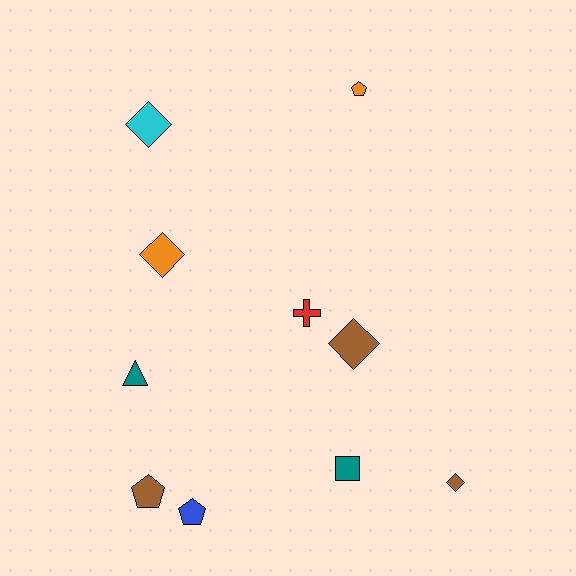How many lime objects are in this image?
There are no lime objects.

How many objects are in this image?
There are 10 objects.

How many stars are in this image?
There are no stars.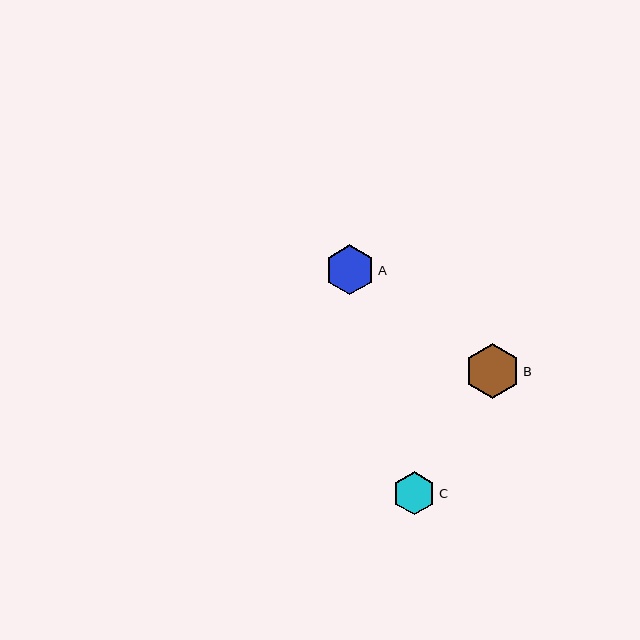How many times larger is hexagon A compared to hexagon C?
Hexagon A is approximately 1.2 times the size of hexagon C.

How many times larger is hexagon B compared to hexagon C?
Hexagon B is approximately 1.3 times the size of hexagon C.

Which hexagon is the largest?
Hexagon B is the largest with a size of approximately 56 pixels.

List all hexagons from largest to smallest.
From largest to smallest: B, A, C.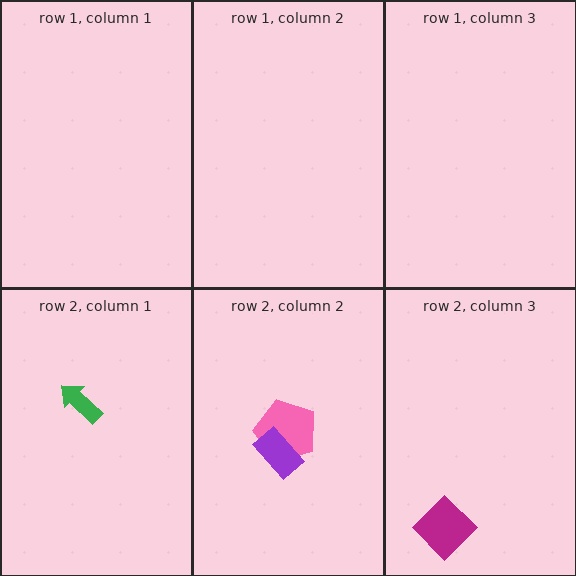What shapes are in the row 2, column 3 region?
The magenta diamond.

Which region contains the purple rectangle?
The row 2, column 2 region.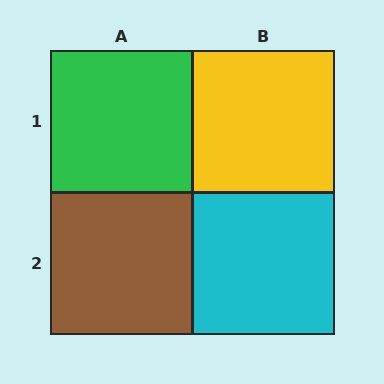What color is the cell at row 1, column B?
Yellow.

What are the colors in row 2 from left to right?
Brown, cyan.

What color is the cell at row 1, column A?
Green.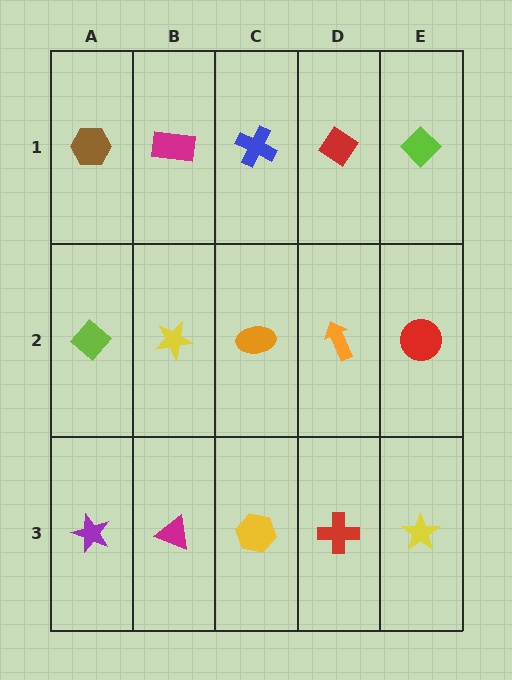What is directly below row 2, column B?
A magenta triangle.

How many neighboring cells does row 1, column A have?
2.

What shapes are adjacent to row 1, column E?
A red circle (row 2, column E), a red diamond (row 1, column D).